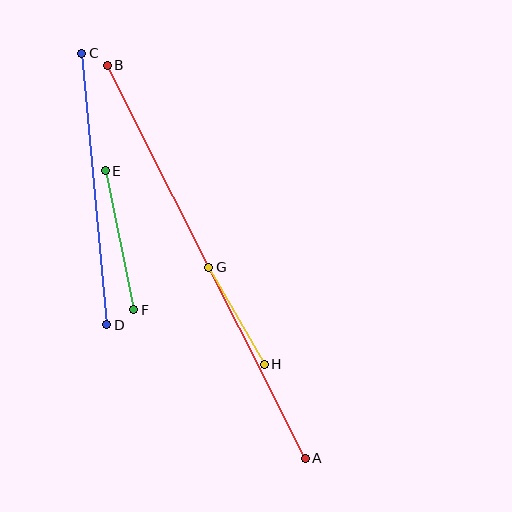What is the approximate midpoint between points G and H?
The midpoint is at approximately (237, 316) pixels.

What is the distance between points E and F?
The distance is approximately 142 pixels.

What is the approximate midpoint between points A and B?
The midpoint is at approximately (206, 262) pixels.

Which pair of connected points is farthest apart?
Points A and B are farthest apart.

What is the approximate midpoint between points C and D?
The midpoint is at approximately (94, 189) pixels.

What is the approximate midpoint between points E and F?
The midpoint is at approximately (120, 240) pixels.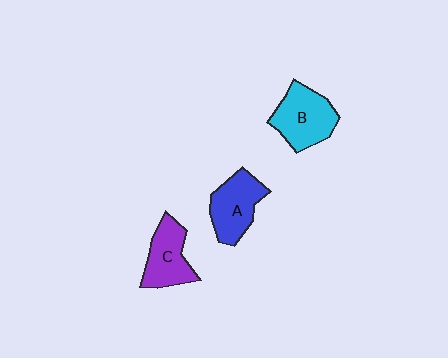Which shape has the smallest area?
Shape C (purple).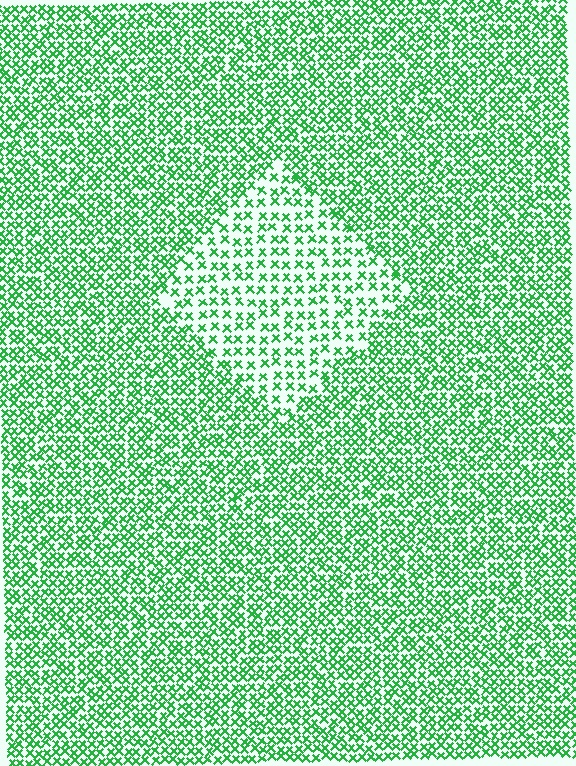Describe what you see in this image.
The image contains small green elements arranged at two different densities. A diamond-shaped region is visible where the elements are less densely packed than the surrounding area.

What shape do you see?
I see a diamond.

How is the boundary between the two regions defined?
The boundary is defined by a change in element density (approximately 1.9x ratio). All elements are the same color, size, and shape.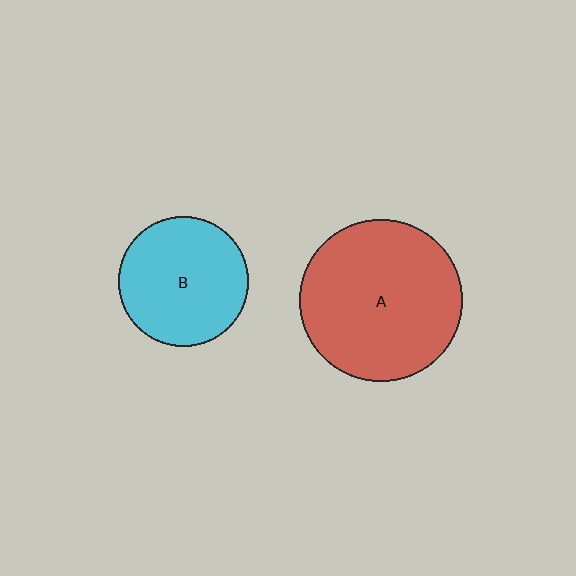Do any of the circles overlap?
No, none of the circles overlap.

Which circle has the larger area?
Circle A (red).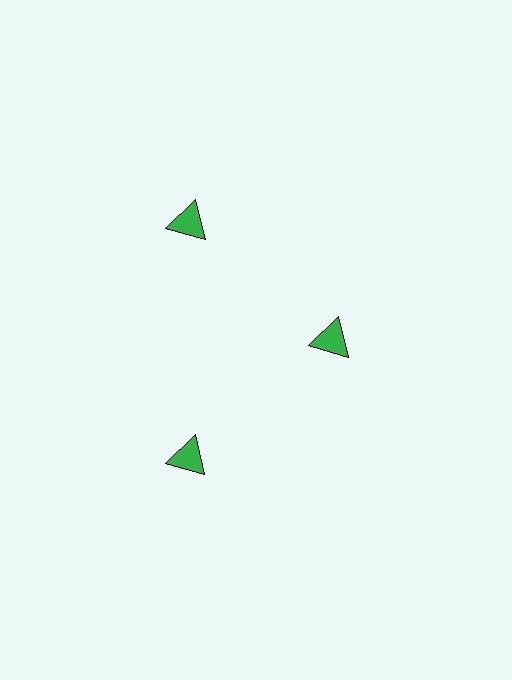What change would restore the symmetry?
The symmetry would be restored by moving it outward, back onto the ring so that all 3 triangles sit at equal angles and equal distance from the center.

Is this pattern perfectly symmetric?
No. The 3 green triangles are arranged in a ring, but one element near the 3 o'clock position is pulled inward toward the center, breaking the 3-fold rotational symmetry.